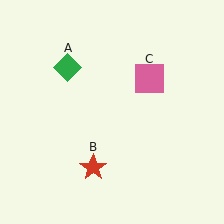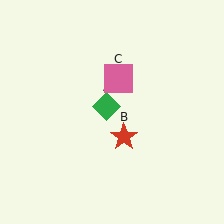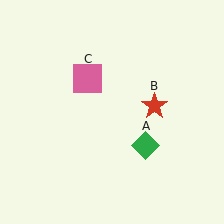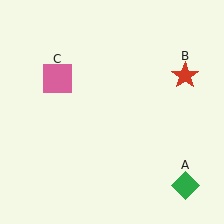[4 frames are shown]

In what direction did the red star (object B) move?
The red star (object B) moved up and to the right.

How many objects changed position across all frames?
3 objects changed position: green diamond (object A), red star (object B), pink square (object C).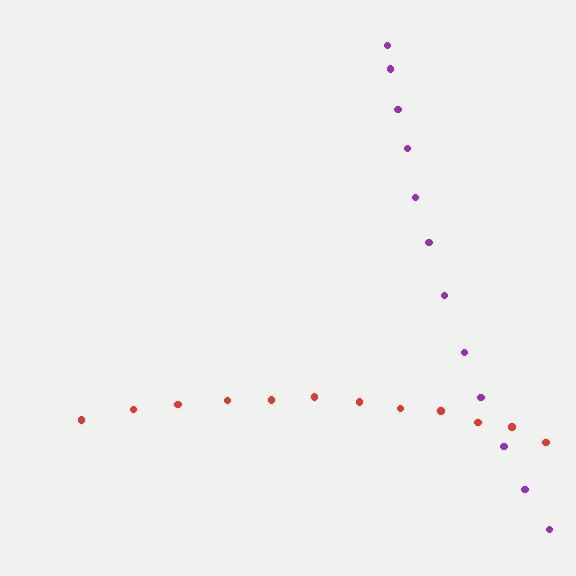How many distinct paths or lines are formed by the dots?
There are 2 distinct paths.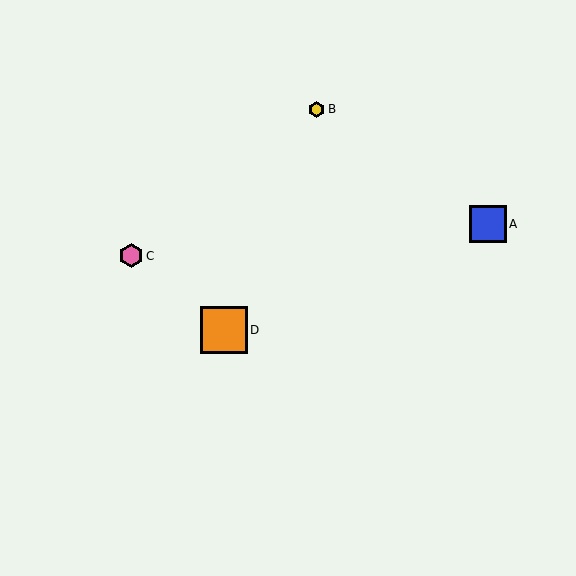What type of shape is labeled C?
Shape C is a pink hexagon.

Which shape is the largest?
The orange square (labeled D) is the largest.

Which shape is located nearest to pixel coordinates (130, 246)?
The pink hexagon (labeled C) at (131, 256) is nearest to that location.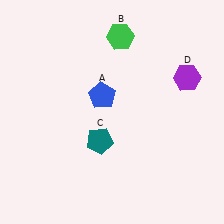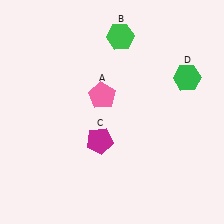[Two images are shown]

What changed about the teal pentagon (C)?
In Image 1, C is teal. In Image 2, it changed to magenta.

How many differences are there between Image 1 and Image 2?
There are 3 differences between the two images.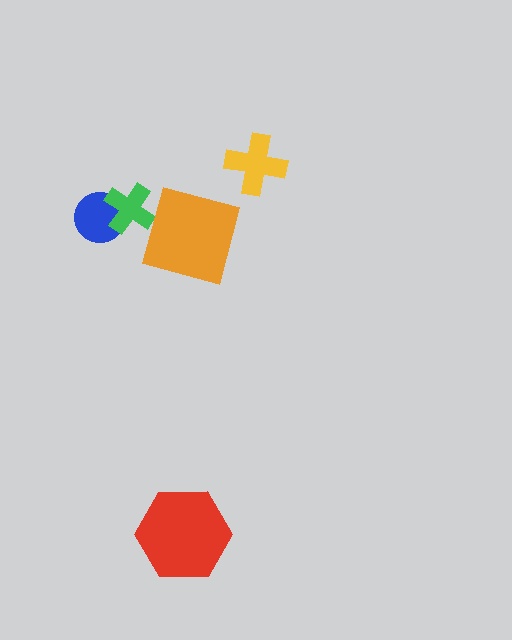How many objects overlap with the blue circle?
1 object overlaps with the blue circle.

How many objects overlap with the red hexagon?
0 objects overlap with the red hexagon.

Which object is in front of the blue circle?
The green cross is in front of the blue circle.